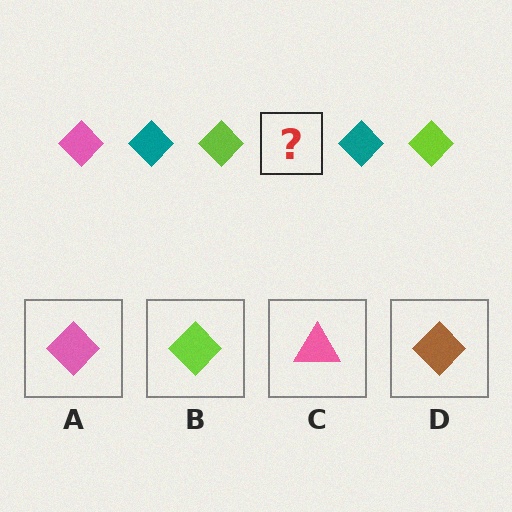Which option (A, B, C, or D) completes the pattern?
A.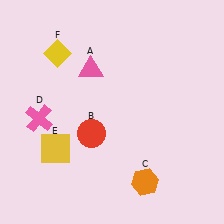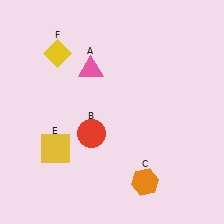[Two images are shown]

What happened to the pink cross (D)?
The pink cross (D) was removed in Image 2. It was in the bottom-left area of Image 1.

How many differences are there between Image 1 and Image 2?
There is 1 difference between the two images.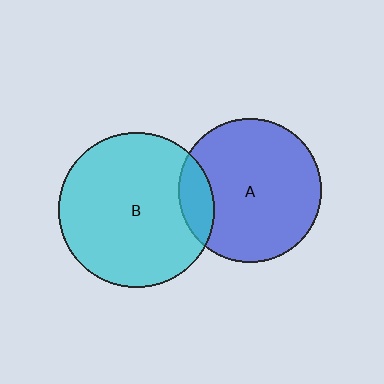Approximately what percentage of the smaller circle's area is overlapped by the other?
Approximately 15%.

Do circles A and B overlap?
Yes.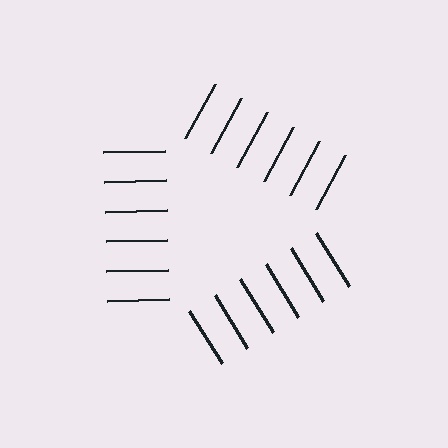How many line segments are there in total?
18 — 6 along each of the 3 edges.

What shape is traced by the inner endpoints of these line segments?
An illusory triangle — the line segments terminate on its edges but no continuous stroke is drawn.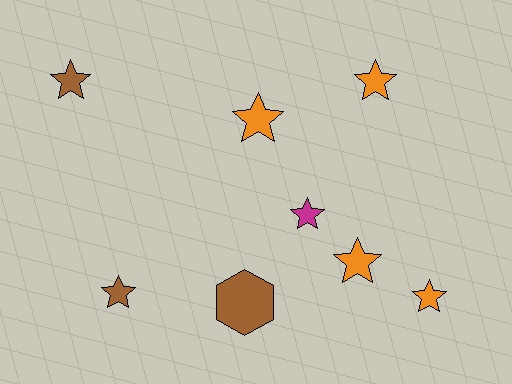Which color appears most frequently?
Orange, with 4 objects.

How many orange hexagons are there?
There are no orange hexagons.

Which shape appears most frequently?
Star, with 7 objects.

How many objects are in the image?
There are 8 objects.